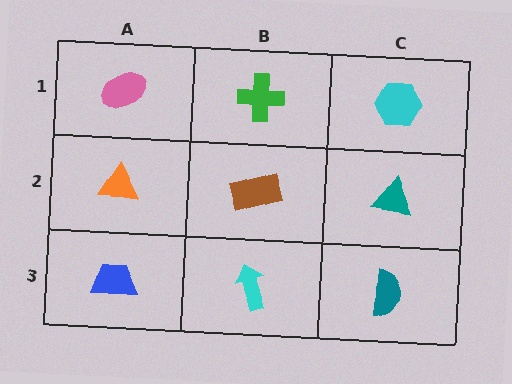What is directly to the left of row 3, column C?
A cyan arrow.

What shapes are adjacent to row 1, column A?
An orange triangle (row 2, column A), a green cross (row 1, column B).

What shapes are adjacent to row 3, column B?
A brown rectangle (row 2, column B), a blue trapezoid (row 3, column A), a teal semicircle (row 3, column C).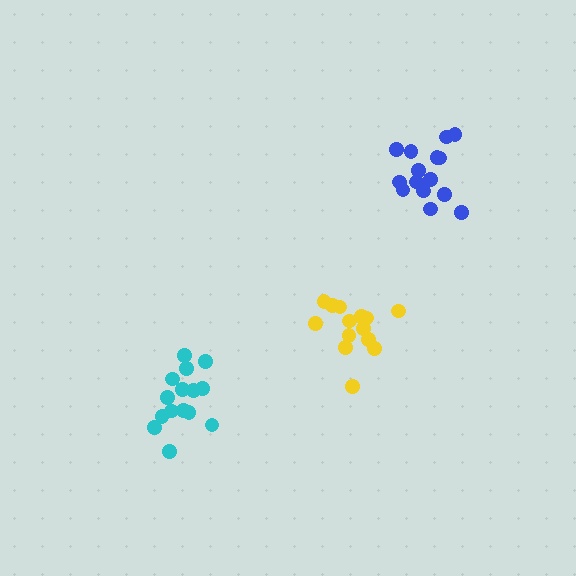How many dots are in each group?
Group 1: 15 dots, Group 2: 14 dots, Group 3: 15 dots (44 total).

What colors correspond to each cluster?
The clusters are colored: blue, yellow, cyan.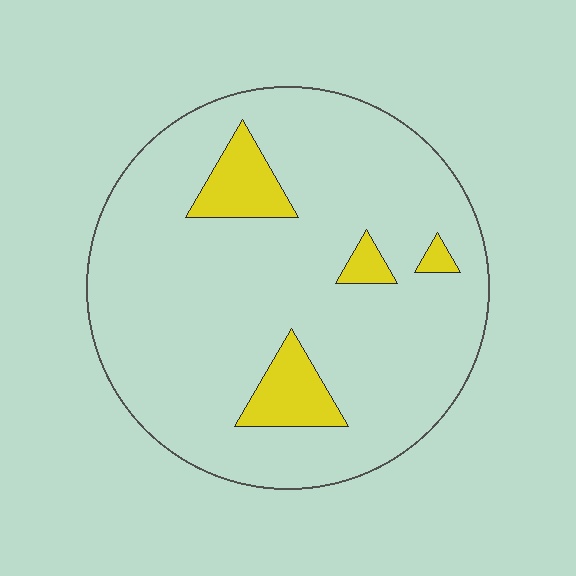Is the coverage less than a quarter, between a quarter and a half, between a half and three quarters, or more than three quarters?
Less than a quarter.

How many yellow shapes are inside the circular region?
4.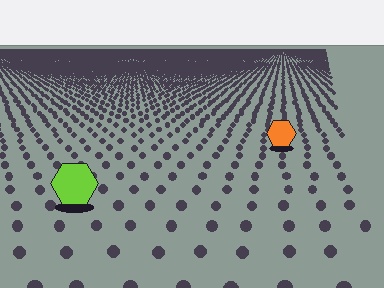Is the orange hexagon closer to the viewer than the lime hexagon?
No. The lime hexagon is closer — you can tell from the texture gradient: the ground texture is coarser near it.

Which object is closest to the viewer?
The lime hexagon is closest. The texture marks near it are larger and more spread out.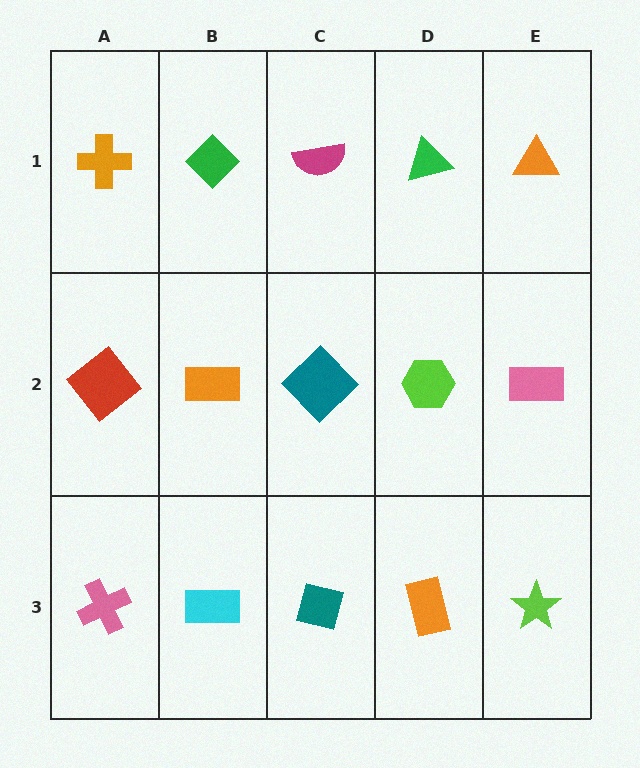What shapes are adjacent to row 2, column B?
A green diamond (row 1, column B), a cyan rectangle (row 3, column B), a red diamond (row 2, column A), a teal diamond (row 2, column C).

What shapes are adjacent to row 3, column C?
A teal diamond (row 2, column C), a cyan rectangle (row 3, column B), an orange rectangle (row 3, column D).